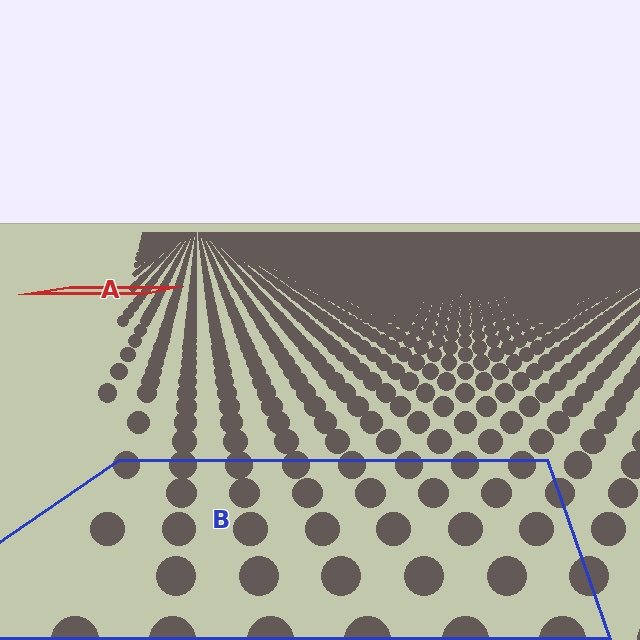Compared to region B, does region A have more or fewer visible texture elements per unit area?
Region A has more texture elements per unit area — they are packed more densely because it is farther away.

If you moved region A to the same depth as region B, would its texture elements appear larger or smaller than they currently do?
They would appear larger. At a closer depth, the same texture elements are projected at a bigger on-screen size.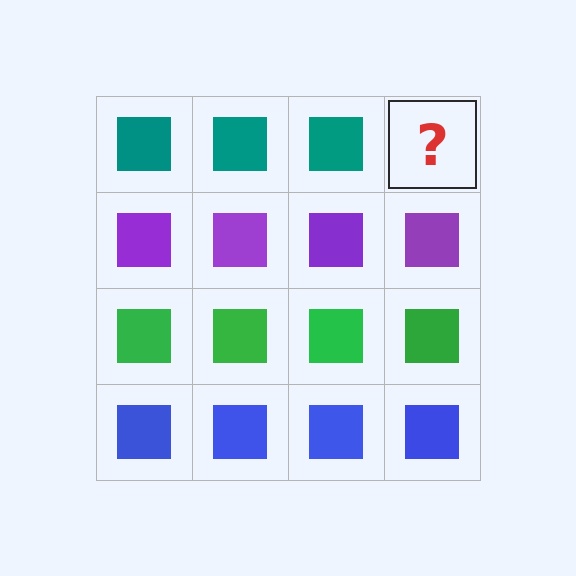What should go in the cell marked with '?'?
The missing cell should contain a teal square.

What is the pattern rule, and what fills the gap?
The rule is that each row has a consistent color. The gap should be filled with a teal square.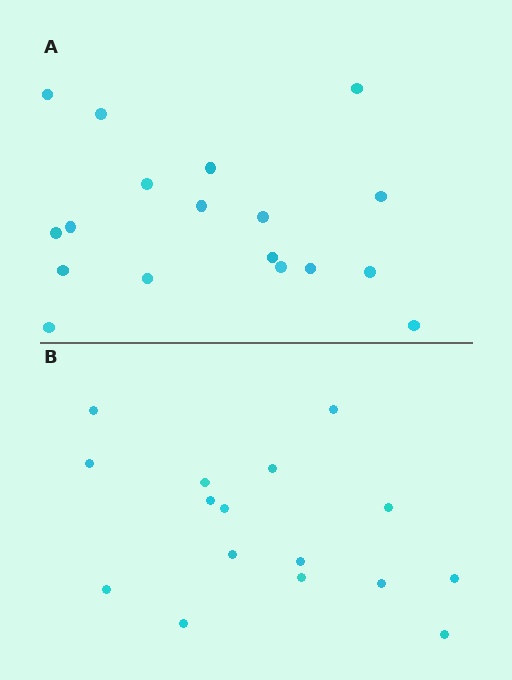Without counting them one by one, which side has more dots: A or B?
Region A (the top region) has more dots.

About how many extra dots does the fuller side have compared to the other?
Region A has just a few more — roughly 2 or 3 more dots than region B.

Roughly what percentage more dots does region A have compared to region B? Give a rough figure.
About 10% more.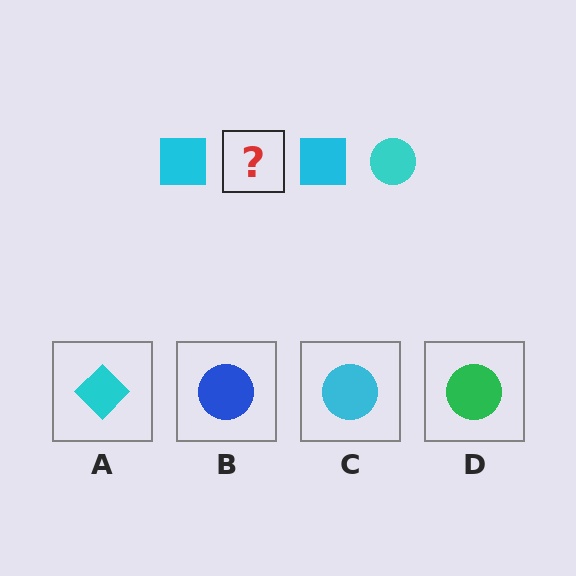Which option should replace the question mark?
Option C.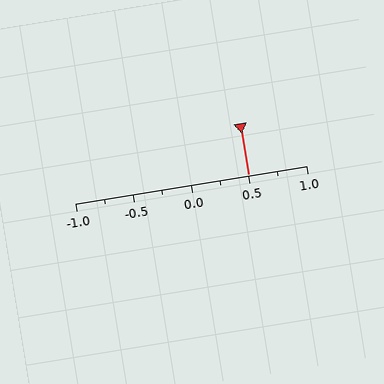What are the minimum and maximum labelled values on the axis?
The axis runs from -1.0 to 1.0.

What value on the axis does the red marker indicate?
The marker indicates approximately 0.5.